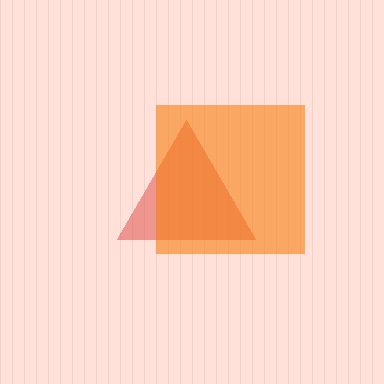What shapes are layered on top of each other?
The layered shapes are: a red triangle, an orange square.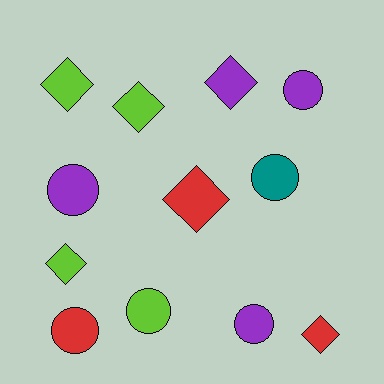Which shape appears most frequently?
Circle, with 6 objects.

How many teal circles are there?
There is 1 teal circle.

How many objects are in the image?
There are 12 objects.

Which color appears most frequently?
Lime, with 4 objects.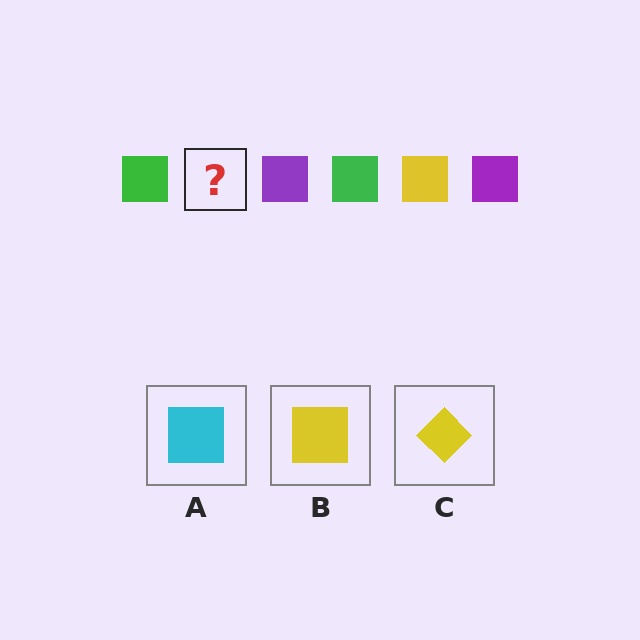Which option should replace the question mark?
Option B.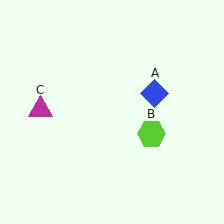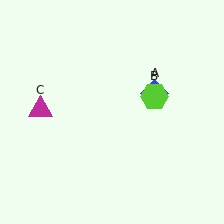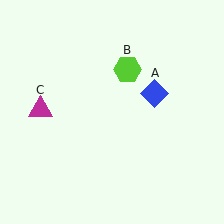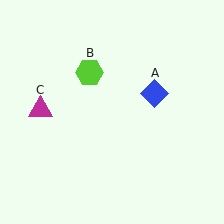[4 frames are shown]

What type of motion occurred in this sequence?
The lime hexagon (object B) rotated counterclockwise around the center of the scene.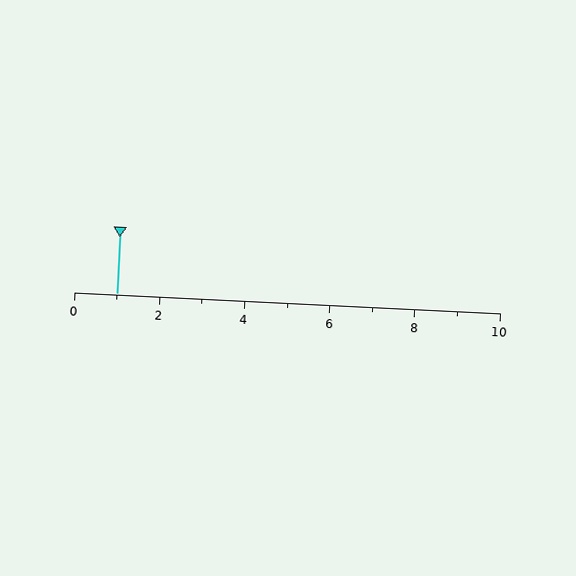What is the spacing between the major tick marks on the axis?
The major ticks are spaced 2 apart.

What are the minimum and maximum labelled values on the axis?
The axis runs from 0 to 10.